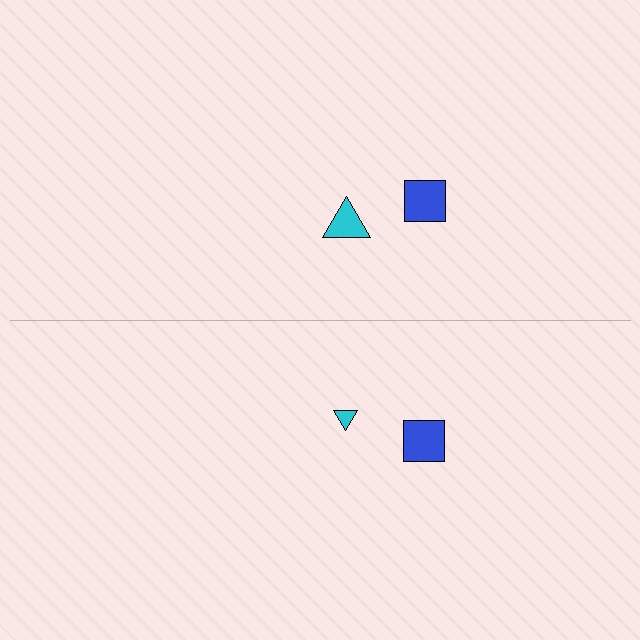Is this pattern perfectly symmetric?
No, the pattern is not perfectly symmetric. The cyan triangle on the bottom side has a different size than its mirror counterpart.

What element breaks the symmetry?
The cyan triangle on the bottom side has a different size than its mirror counterpart.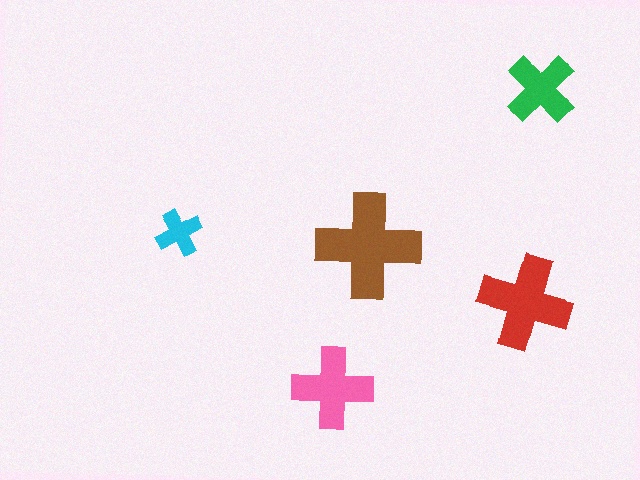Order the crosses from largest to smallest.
the brown one, the red one, the pink one, the green one, the cyan one.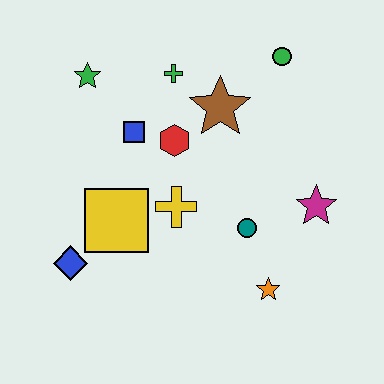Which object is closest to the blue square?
The red hexagon is closest to the blue square.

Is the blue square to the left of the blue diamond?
No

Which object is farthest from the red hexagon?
The orange star is farthest from the red hexagon.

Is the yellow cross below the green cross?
Yes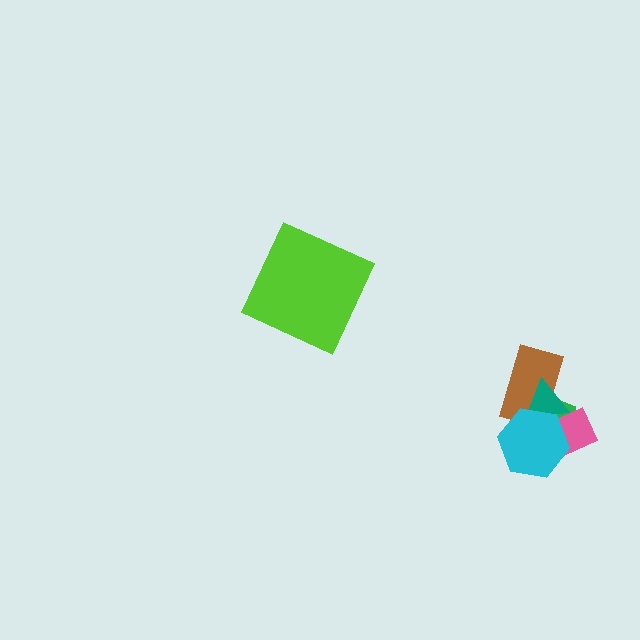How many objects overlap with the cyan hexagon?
4 objects overlap with the cyan hexagon.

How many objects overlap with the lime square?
0 objects overlap with the lime square.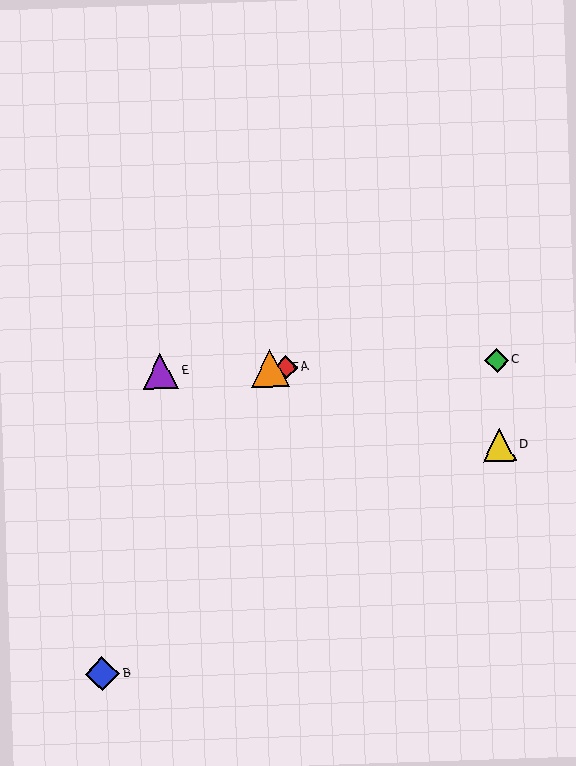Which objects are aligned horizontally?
Objects A, C, E, F are aligned horizontally.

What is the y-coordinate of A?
Object A is at y≈367.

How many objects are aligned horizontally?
4 objects (A, C, E, F) are aligned horizontally.